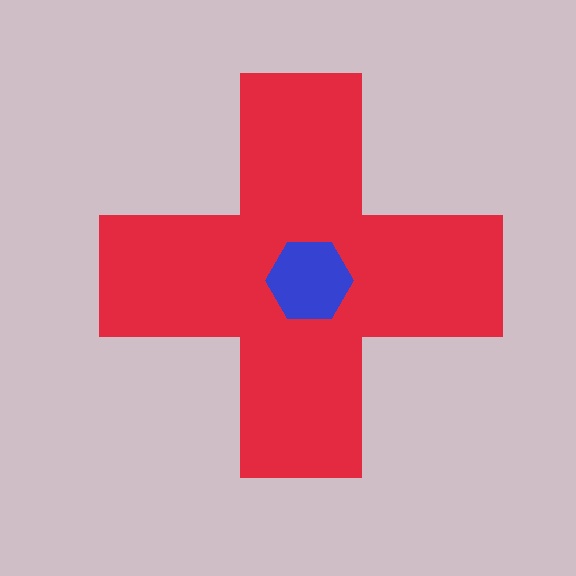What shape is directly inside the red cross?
The blue hexagon.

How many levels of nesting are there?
2.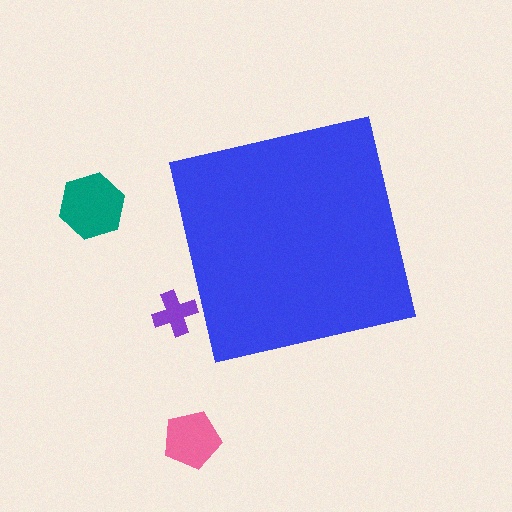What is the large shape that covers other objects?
A blue square.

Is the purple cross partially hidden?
No, the purple cross is fully visible.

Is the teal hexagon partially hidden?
No, the teal hexagon is fully visible.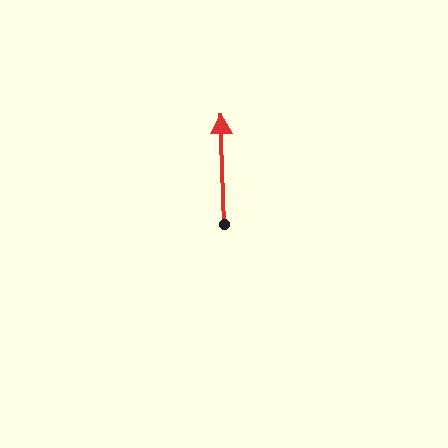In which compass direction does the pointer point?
North.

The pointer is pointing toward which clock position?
Roughly 12 o'clock.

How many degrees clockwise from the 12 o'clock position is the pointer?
Approximately 358 degrees.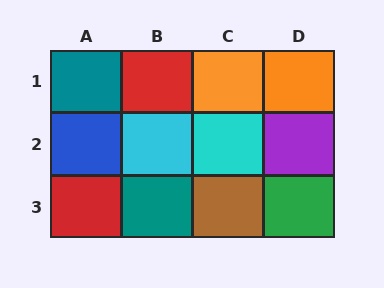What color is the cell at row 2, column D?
Purple.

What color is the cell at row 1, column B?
Red.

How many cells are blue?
1 cell is blue.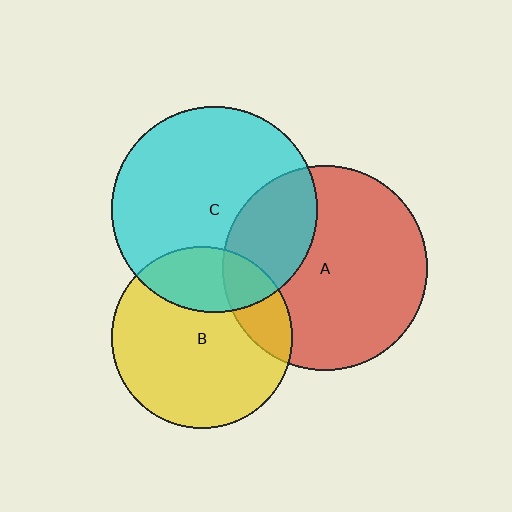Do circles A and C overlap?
Yes.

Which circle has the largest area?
Circle C (cyan).